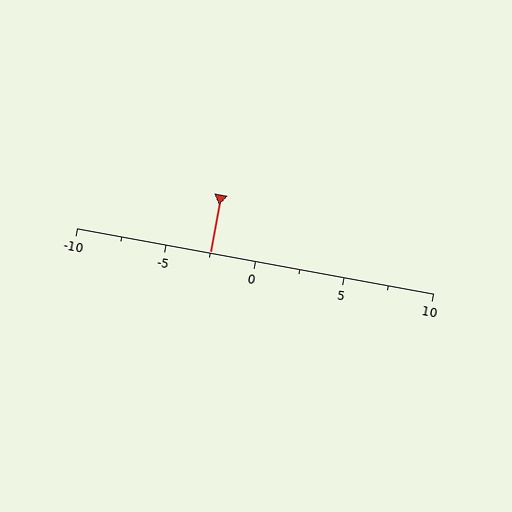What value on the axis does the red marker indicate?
The marker indicates approximately -2.5.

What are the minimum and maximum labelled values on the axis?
The axis runs from -10 to 10.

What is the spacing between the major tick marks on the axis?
The major ticks are spaced 5 apart.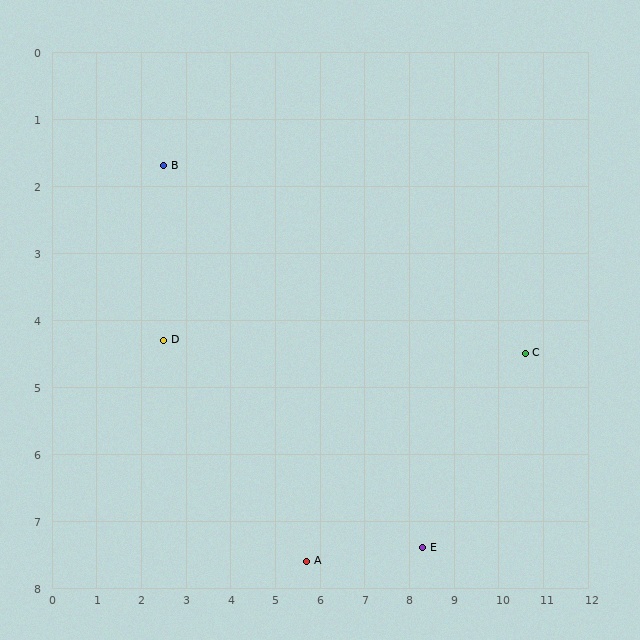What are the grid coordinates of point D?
Point D is at approximately (2.5, 4.3).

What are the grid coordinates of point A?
Point A is at approximately (5.7, 7.6).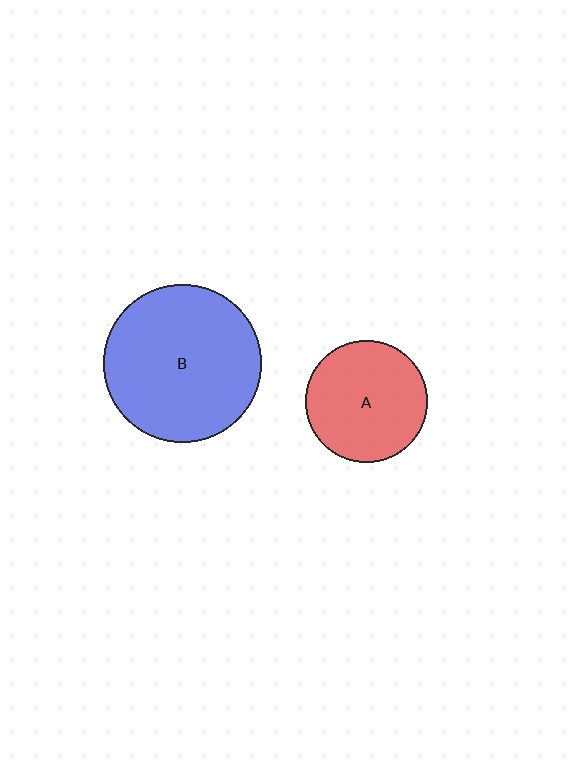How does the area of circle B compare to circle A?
Approximately 1.7 times.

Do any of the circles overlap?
No, none of the circles overlap.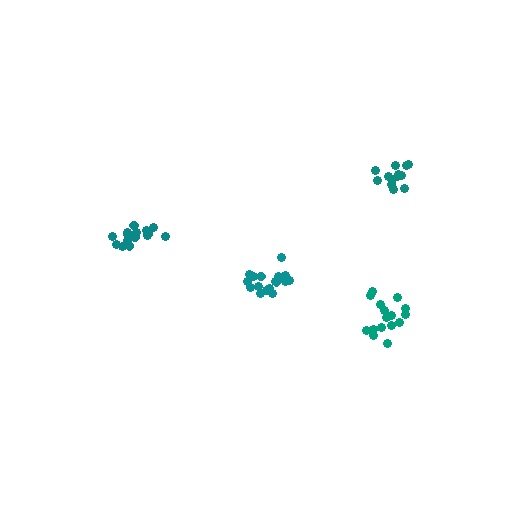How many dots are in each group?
Group 1: 15 dots, Group 2: 13 dots, Group 3: 17 dots, Group 4: 16 dots (61 total).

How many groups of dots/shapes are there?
There are 4 groups.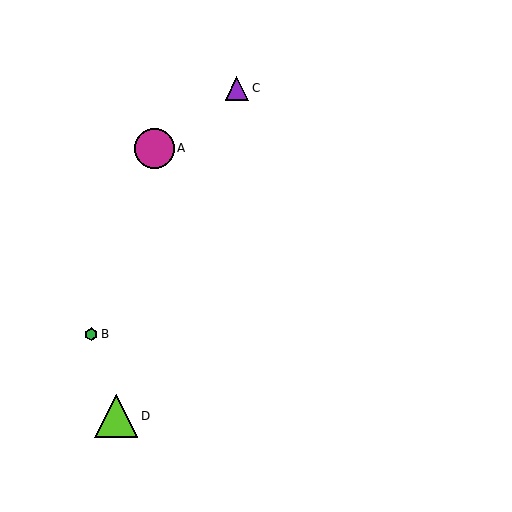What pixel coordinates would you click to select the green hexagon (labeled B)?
Click at (91, 334) to select the green hexagon B.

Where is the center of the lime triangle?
The center of the lime triangle is at (116, 416).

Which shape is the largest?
The lime triangle (labeled D) is the largest.